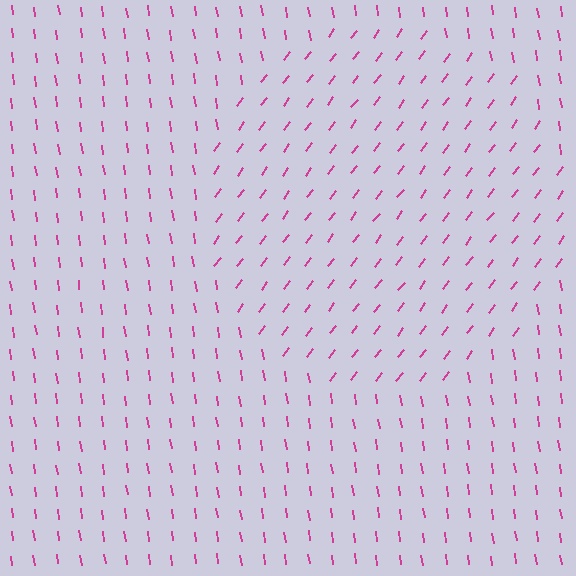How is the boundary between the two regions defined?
The boundary is defined purely by a change in line orientation (approximately 45 degrees difference). All lines are the same color and thickness.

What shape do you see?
I see a circle.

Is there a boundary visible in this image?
Yes, there is a texture boundary formed by a change in line orientation.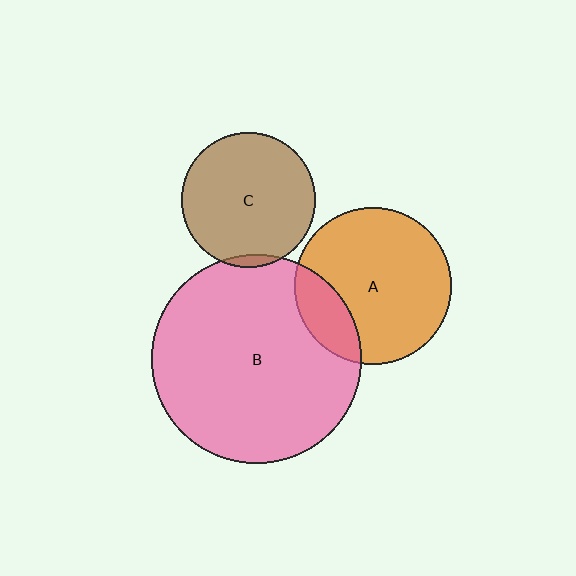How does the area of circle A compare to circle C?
Approximately 1.4 times.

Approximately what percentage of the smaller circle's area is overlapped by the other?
Approximately 5%.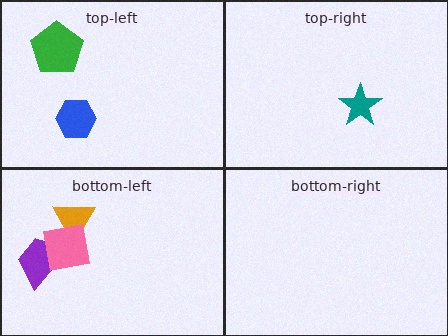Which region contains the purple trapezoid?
The bottom-left region.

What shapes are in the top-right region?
The teal star.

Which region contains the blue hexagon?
The top-left region.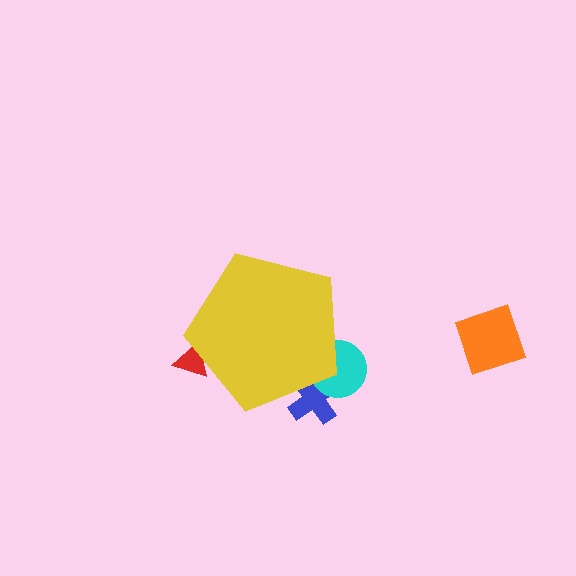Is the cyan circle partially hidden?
Yes, the cyan circle is partially hidden behind the yellow pentagon.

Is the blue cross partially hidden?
Yes, the blue cross is partially hidden behind the yellow pentagon.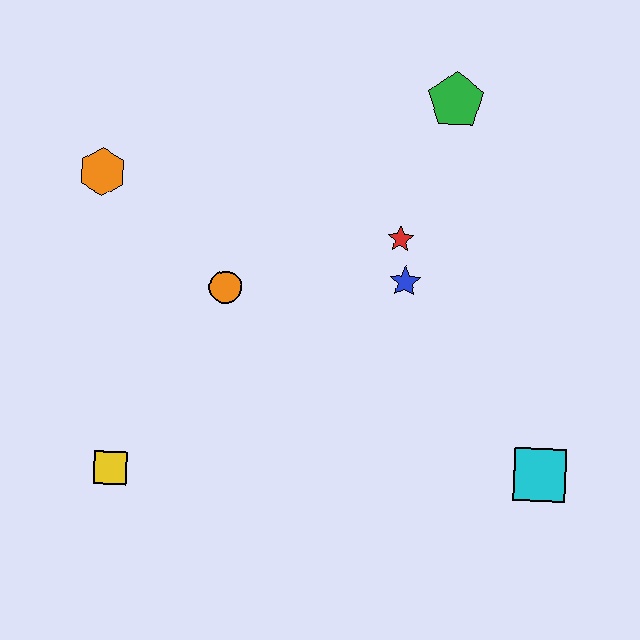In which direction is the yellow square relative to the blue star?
The yellow square is to the left of the blue star.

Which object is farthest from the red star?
The yellow square is farthest from the red star.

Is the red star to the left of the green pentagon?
Yes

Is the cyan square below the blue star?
Yes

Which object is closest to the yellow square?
The orange circle is closest to the yellow square.